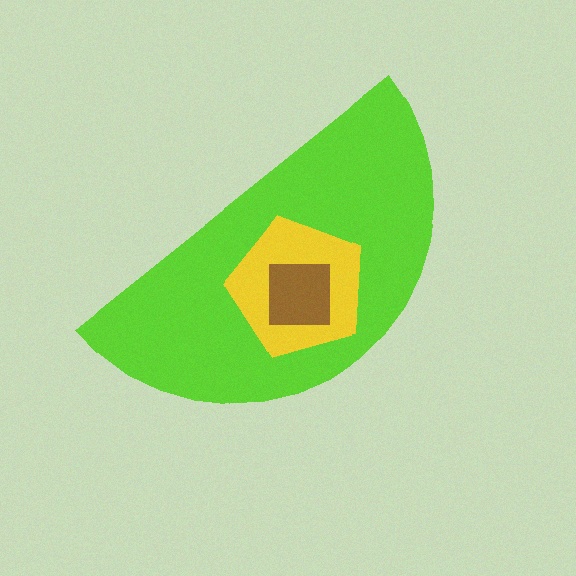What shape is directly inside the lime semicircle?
The yellow pentagon.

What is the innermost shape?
The brown square.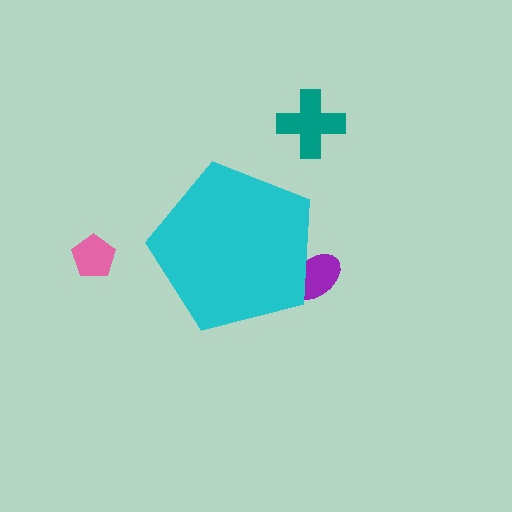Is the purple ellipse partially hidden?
Yes, the purple ellipse is partially hidden behind the cyan pentagon.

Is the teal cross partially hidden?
No, the teal cross is fully visible.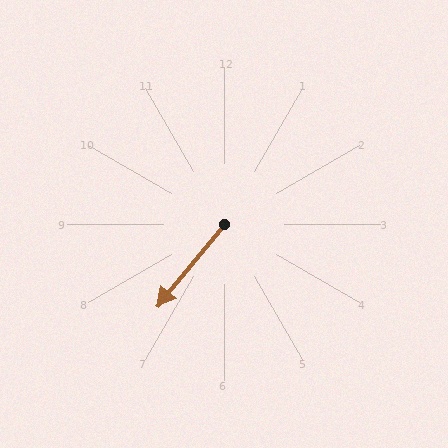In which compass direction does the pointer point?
Southwest.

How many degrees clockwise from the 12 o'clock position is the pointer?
Approximately 219 degrees.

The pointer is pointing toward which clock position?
Roughly 7 o'clock.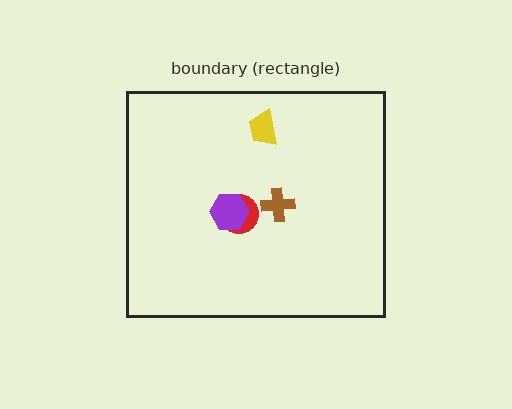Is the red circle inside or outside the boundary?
Inside.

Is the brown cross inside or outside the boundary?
Inside.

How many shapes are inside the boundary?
4 inside, 0 outside.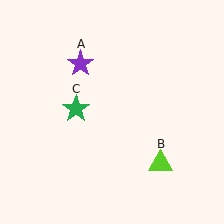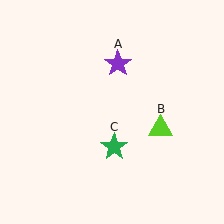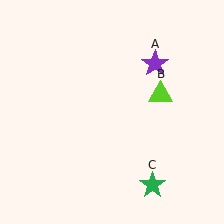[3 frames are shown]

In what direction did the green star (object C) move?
The green star (object C) moved down and to the right.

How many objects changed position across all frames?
3 objects changed position: purple star (object A), lime triangle (object B), green star (object C).